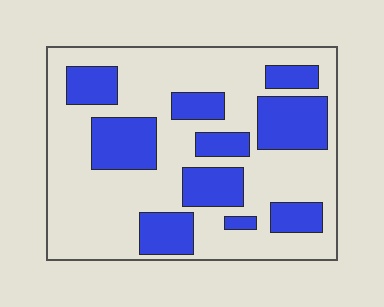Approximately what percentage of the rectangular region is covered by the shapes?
Approximately 35%.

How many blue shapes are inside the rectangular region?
10.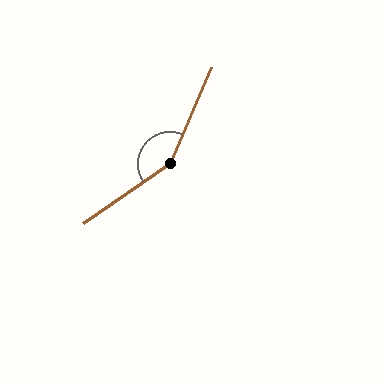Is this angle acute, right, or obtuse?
It is obtuse.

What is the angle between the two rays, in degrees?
Approximately 148 degrees.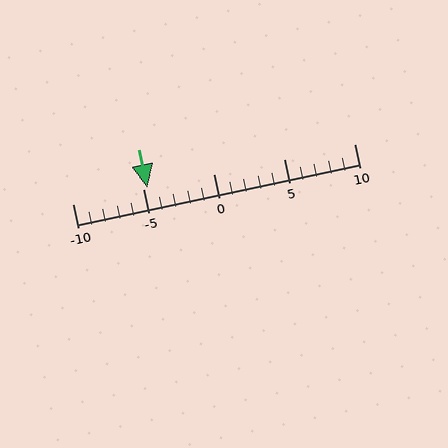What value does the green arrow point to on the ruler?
The green arrow points to approximately -5.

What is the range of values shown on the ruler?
The ruler shows values from -10 to 10.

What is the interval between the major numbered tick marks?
The major tick marks are spaced 5 units apart.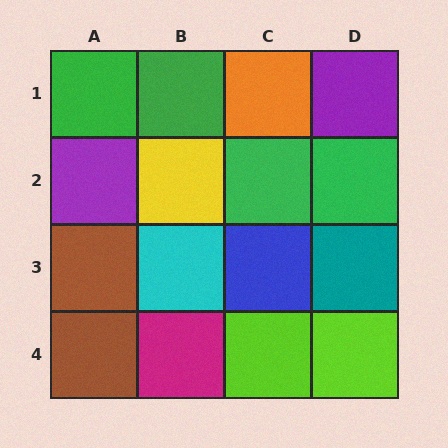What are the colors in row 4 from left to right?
Brown, magenta, lime, lime.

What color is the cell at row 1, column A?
Green.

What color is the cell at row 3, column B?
Cyan.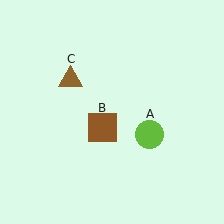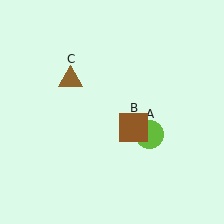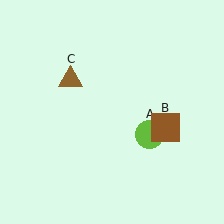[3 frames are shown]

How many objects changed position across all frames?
1 object changed position: brown square (object B).